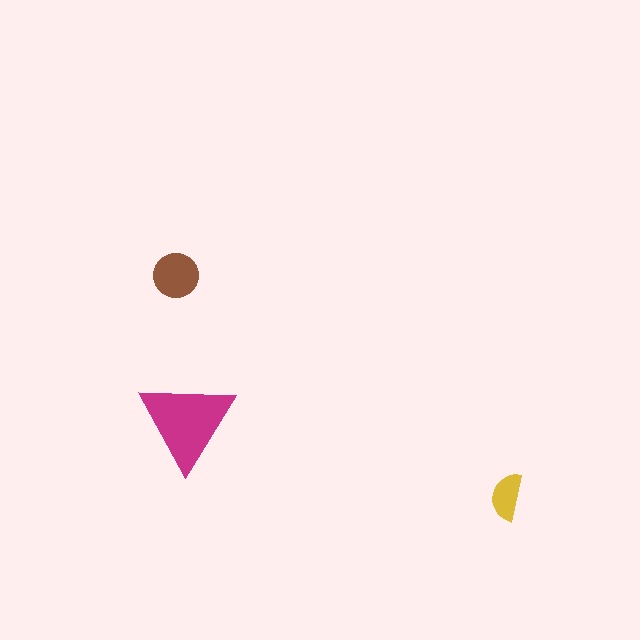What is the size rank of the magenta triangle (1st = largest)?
1st.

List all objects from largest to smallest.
The magenta triangle, the brown circle, the yellow semicircle.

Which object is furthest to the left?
The brown circle is leftmost.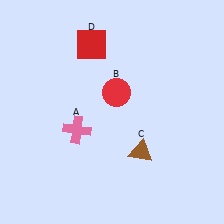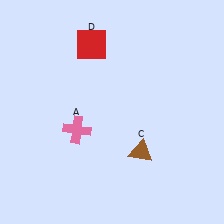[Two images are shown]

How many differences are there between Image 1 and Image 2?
There is 1 difference between the two images.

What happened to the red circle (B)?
The red circle (B) was removed in Image 2. It was in the top-right area of Image 1.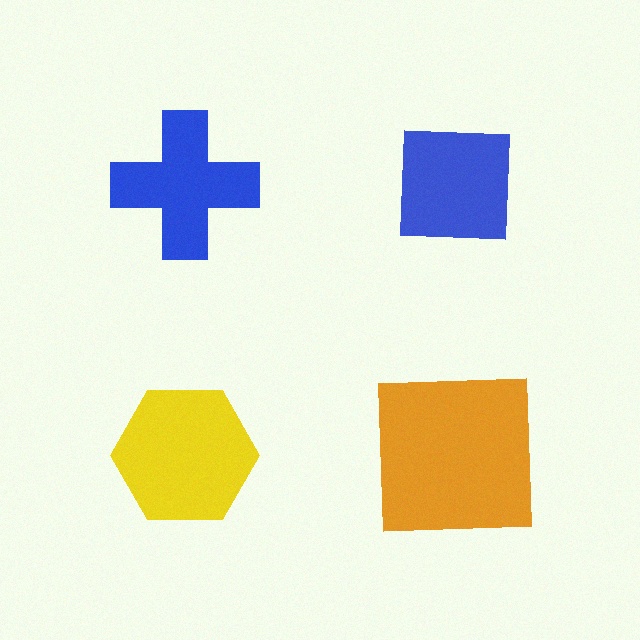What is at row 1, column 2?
A blue square.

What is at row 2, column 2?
An orange square.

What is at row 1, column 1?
A blue cross.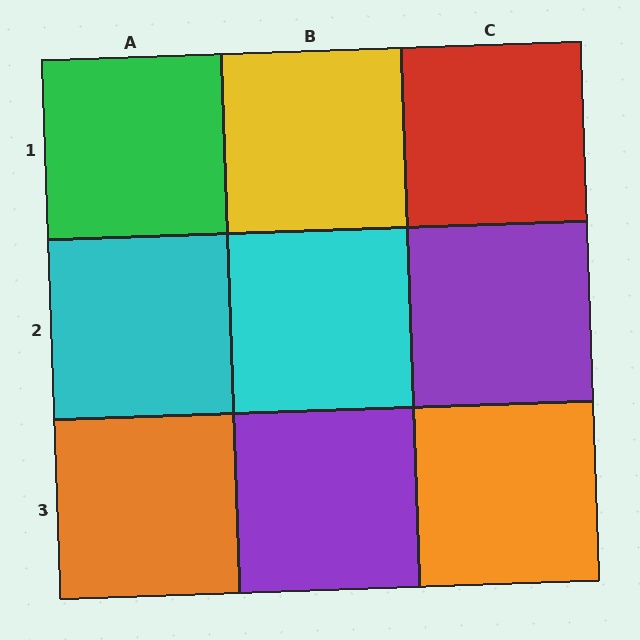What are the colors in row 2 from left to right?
Cyan, cyan, purple.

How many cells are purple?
2 cells are purple.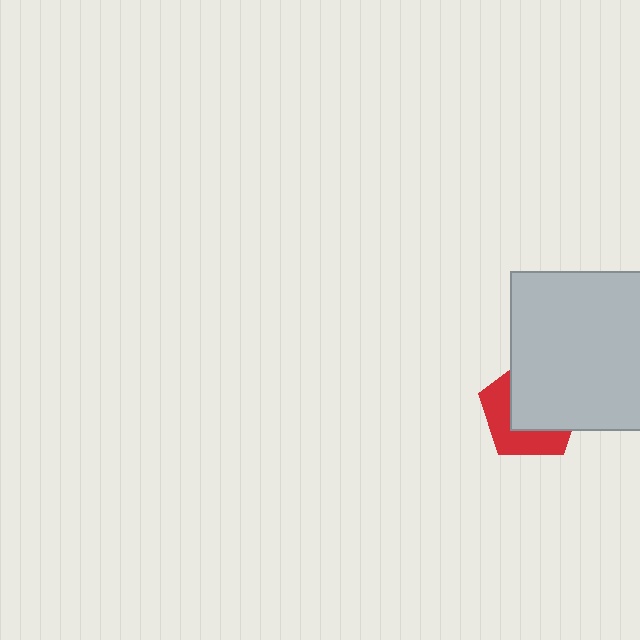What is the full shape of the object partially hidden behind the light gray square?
The partially hidden object is a red pentagon.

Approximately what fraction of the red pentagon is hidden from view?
Roughly 58% of the red pentagon is hidden behind the light gray square.